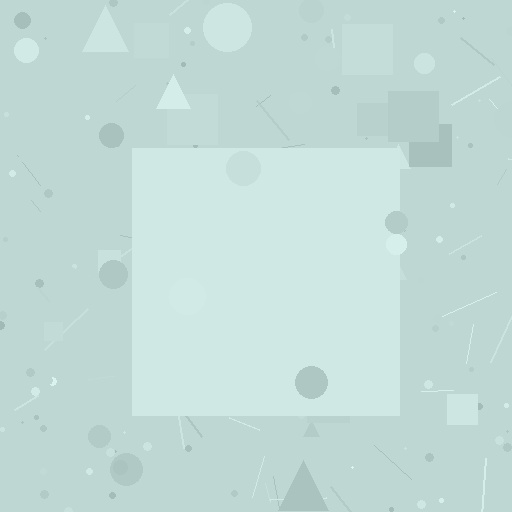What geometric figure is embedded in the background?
A square is embedded in the background.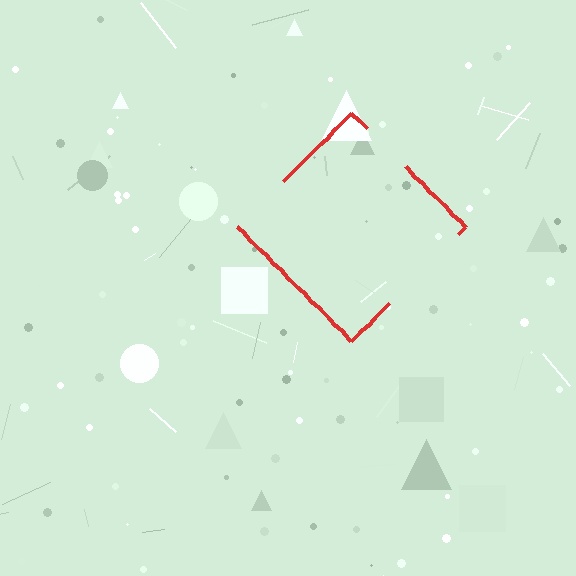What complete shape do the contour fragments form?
The contour fragments form a diamond.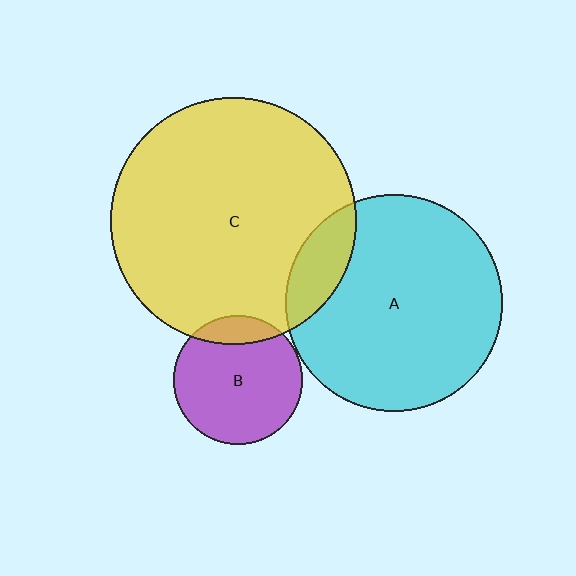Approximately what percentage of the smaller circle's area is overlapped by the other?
Approximately 15%.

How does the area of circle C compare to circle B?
Approximately 3.6 times.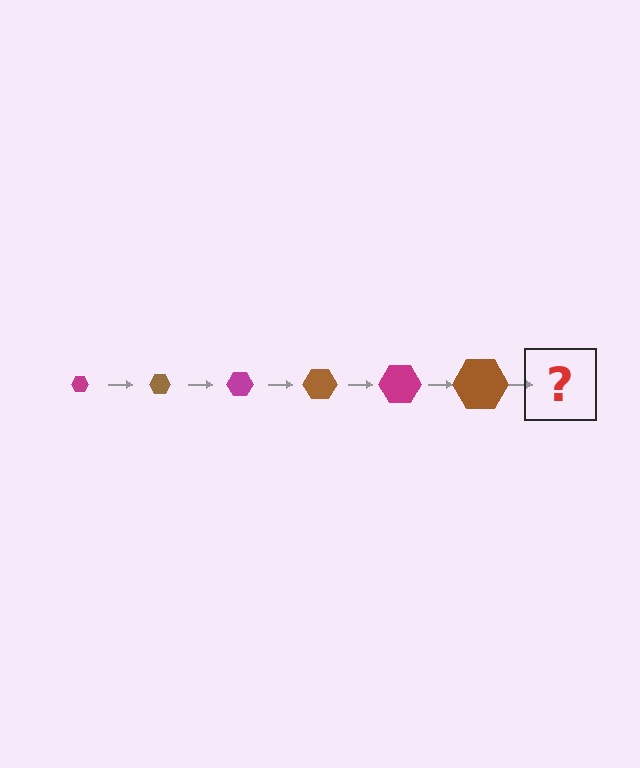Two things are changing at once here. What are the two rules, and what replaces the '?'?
The two rules are that the hexagon grows larger each step and the color cycles through magenta and brown. The '?' should be a magenta hexagon, larger than the previous one.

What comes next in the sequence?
The next element should be a magenta hexagon, larger than the previous one.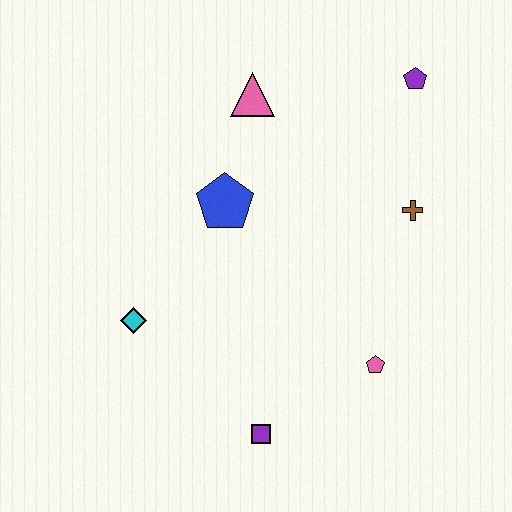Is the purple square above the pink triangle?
No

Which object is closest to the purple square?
The pink pentagon is closest to the purple square.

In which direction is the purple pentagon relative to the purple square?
The purple pentagon is above the purple square.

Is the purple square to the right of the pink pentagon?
No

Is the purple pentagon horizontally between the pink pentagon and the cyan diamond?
No